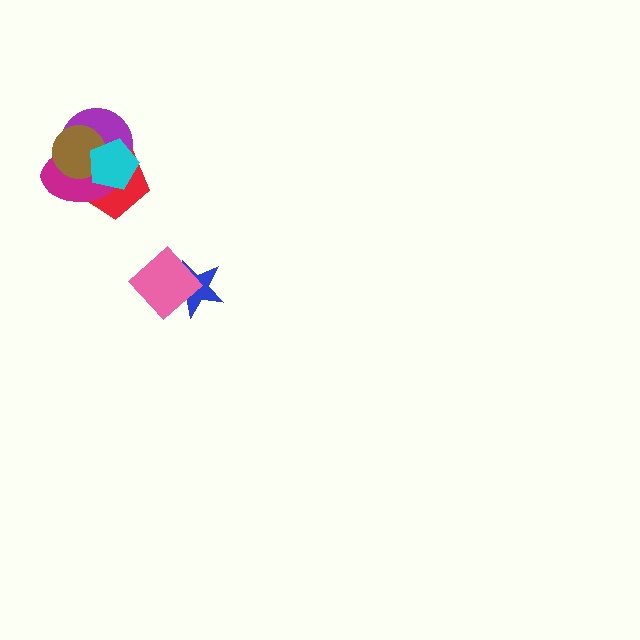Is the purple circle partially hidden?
Yes, it is partially covered by another shape.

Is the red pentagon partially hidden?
Yes, it is partially covered by another shape.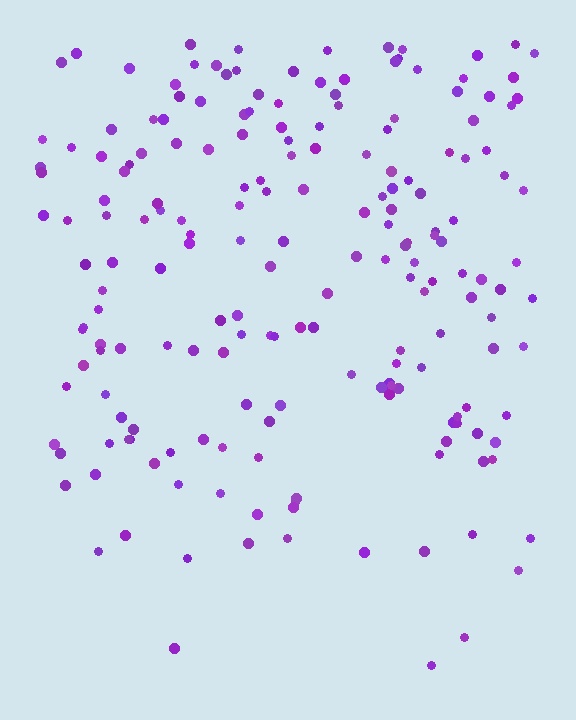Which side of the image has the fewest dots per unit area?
The bottom.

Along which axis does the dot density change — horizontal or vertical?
Vertical.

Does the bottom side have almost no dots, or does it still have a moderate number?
Still a moderate number, just noticeably fewer than the top.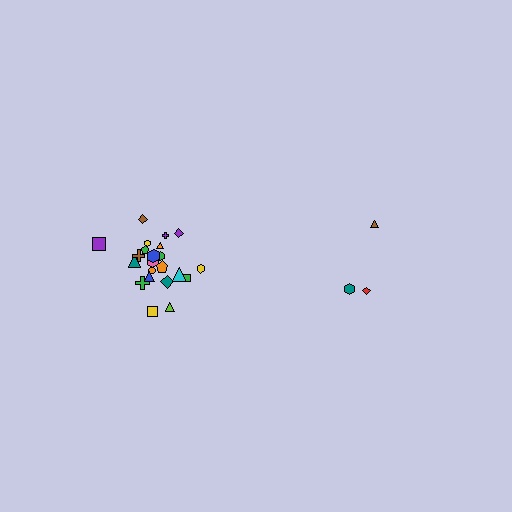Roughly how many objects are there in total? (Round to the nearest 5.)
Roughly 25 objects in total.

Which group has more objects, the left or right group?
The left group.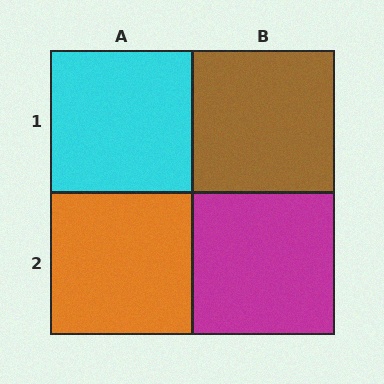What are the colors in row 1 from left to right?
Cyan, brown.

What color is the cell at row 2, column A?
Orange.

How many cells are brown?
1 cell is brown.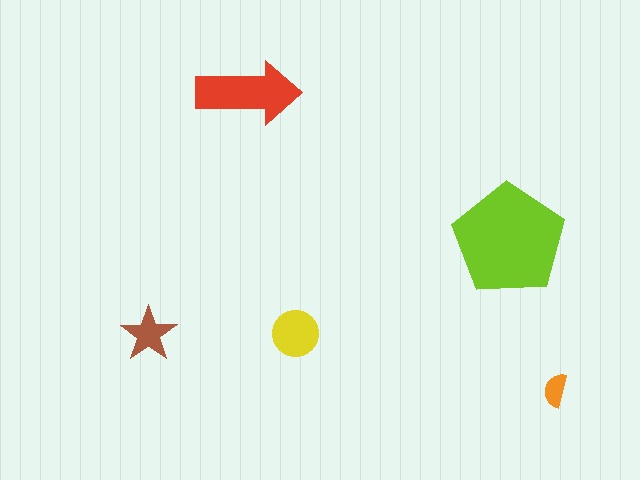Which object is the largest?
The lime pentagon.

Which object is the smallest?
The orange semicircle.